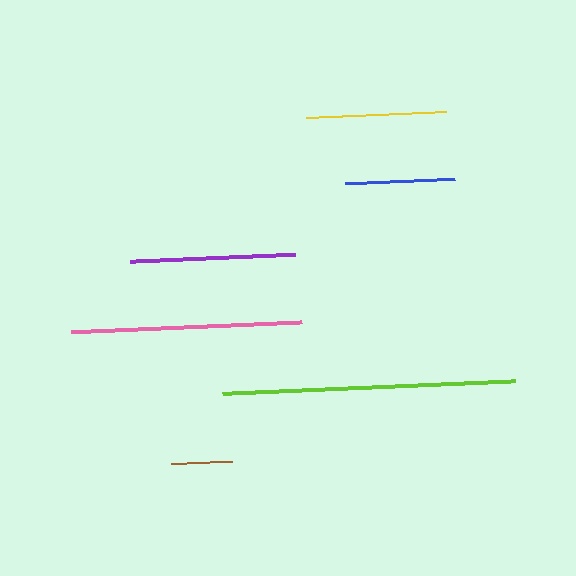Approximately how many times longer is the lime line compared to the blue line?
The lime line is approximately 2.7 times the length of the blue line.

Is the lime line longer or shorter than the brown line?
The lime line is longer than the brown line.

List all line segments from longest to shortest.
From longest to shortest: lime, pink, purple, yellow, blue, brown.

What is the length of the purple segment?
The purple segment is approximately 165 pixels long.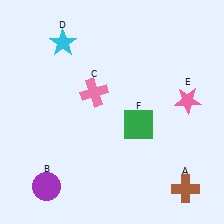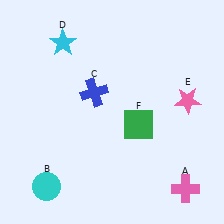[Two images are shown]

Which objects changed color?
A changed from brown to pink. B changed from purple to cyan. C changed from pink to blue.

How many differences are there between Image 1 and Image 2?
There are 3 differences between the two images.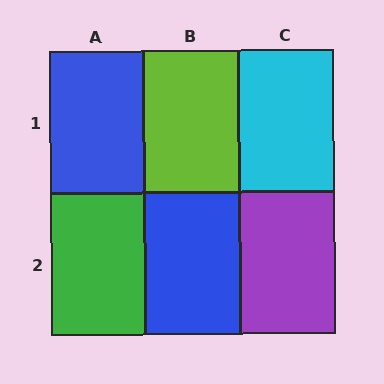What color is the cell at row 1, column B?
Lime.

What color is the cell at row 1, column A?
Blue.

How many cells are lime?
1 cell is lime.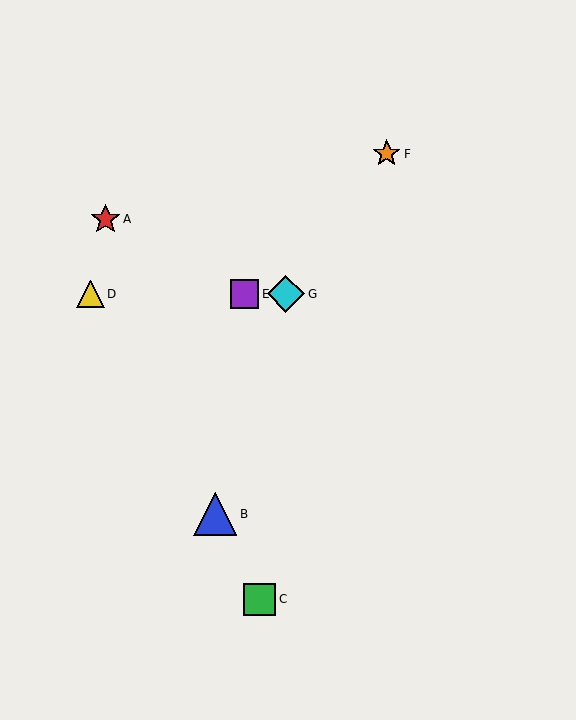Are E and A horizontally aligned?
No, E is at y≈294 and A is at y≈219.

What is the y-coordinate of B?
Object B is at y≈514.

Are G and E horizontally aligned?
Yes, both are at y≈294.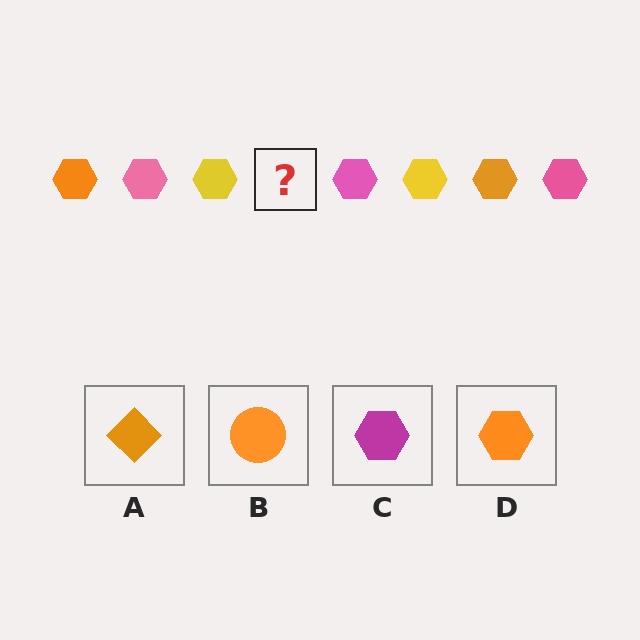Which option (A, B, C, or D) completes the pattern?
D.